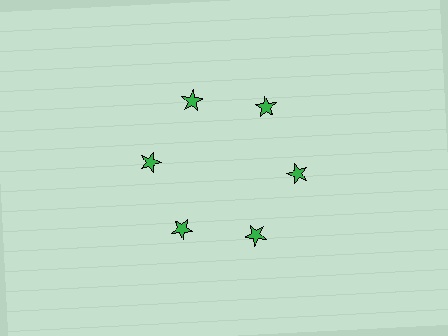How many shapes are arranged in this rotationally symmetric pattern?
There are 6 shapes, arranged in 6 groups of 1.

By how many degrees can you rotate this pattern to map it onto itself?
The pattern maps onto itself every 60 degrees of rotation.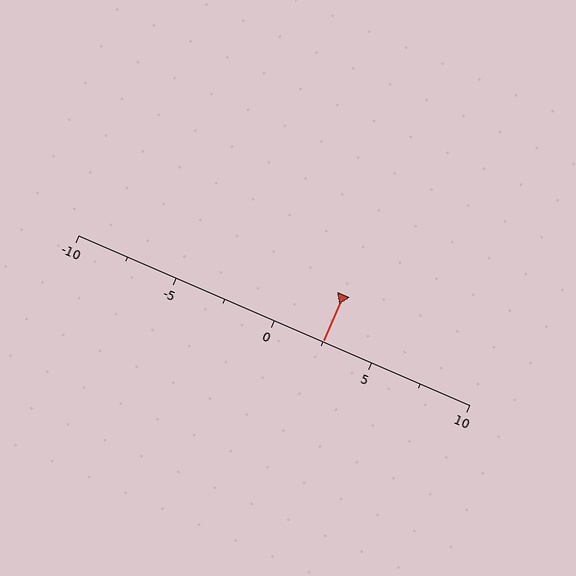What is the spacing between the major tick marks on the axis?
The major ticks are spaced 5 apart.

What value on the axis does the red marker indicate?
The marker indicates approximately 2.5.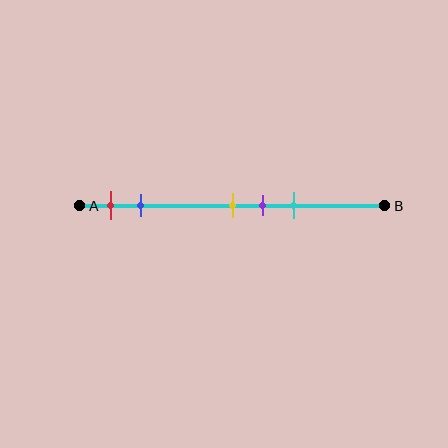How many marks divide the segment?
There are 5 marks dividing the segment.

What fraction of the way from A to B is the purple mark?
The purple mark is approximately 60% (0.6) of the way from A to B.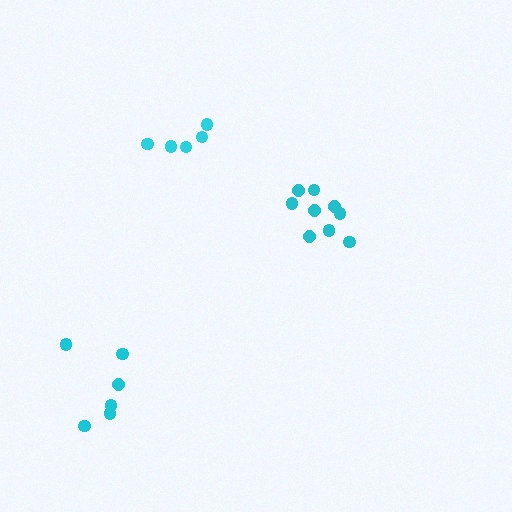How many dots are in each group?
Group 1: 9 dots, Group 2: 6 dots, Group 3: 5 dots (20 total).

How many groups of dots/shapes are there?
There are 3 groups.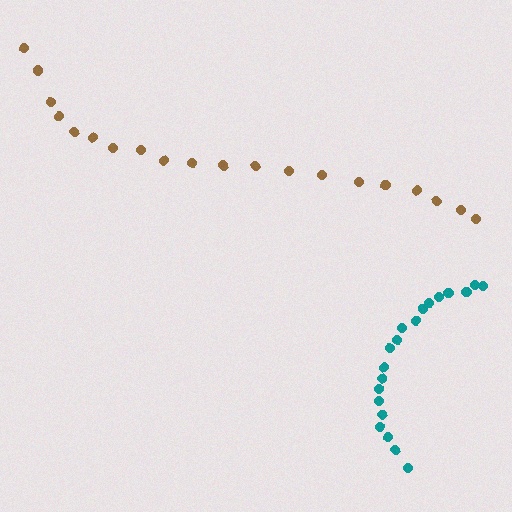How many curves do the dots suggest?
There are 2 distinct paths.